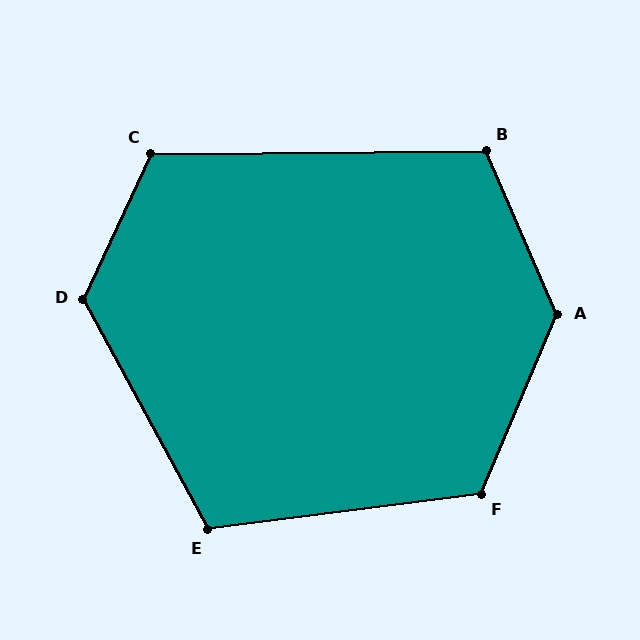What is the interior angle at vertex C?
Approximately 115 degrees (obtuse).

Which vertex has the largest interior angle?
A, at approximately 134 degrees.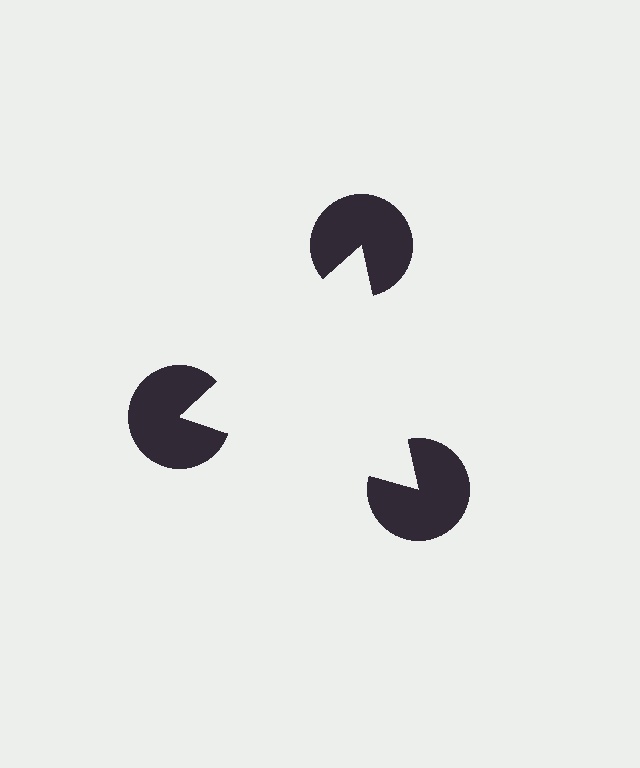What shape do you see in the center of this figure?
An illusory triangle — its edges are inferred from the aligned wedge cuts in the pac-man discs, not physically drawn.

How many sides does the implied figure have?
3 sides.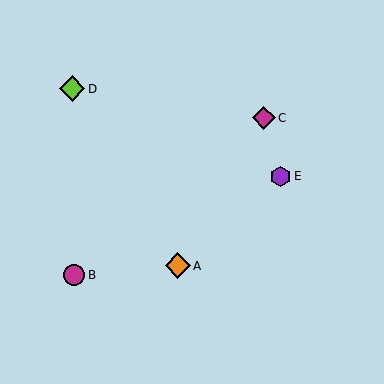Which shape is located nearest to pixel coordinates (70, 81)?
The lime diamond (labeled D) at (72, 89) is nearest to that location.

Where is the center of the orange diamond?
The center of the orange diamond is at (178, 266).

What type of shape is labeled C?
Shape C is a magenta diamond.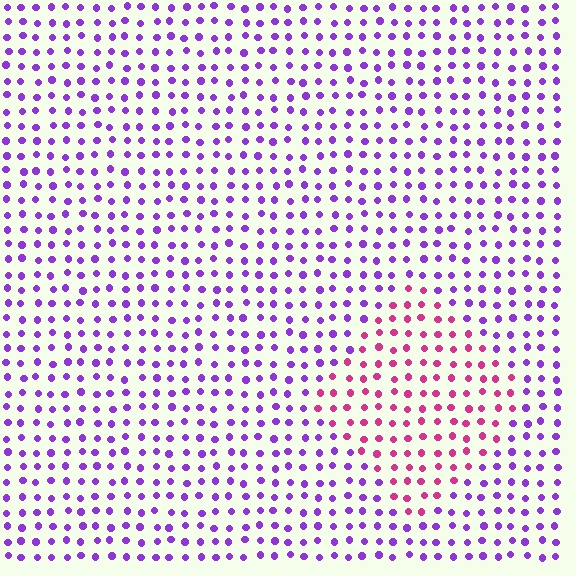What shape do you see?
I see a diamond.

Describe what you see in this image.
The image is filled with small purple elements in a uniform arrangement. A diamond-shaped region is visible where the elements are tinted to a slightly different hue, forming a subtle color boundary.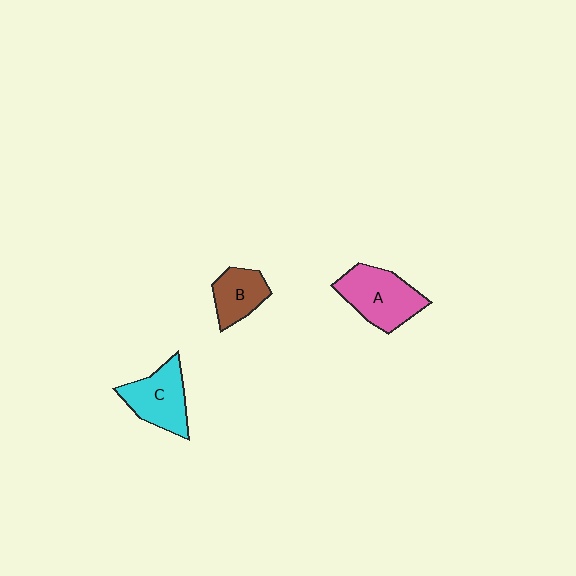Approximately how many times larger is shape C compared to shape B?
Approximately 1.4 times.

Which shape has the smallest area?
Shape B (brown).